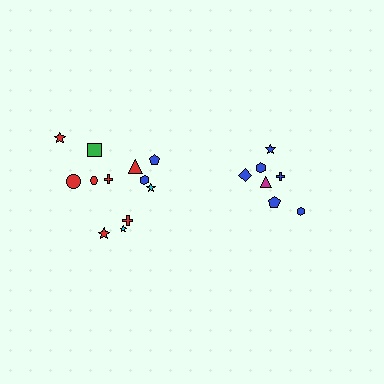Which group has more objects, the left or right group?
The left group.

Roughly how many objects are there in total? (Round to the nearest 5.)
Roughly 20 objects in total.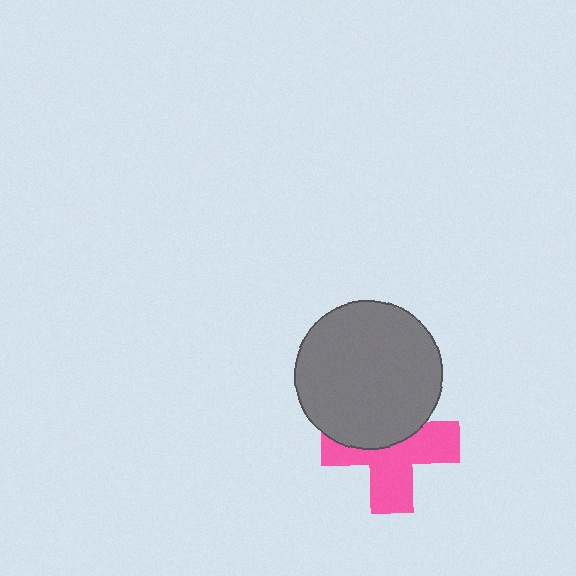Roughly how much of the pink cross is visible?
About half of it is visible (roughly 59%).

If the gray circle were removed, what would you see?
You would see the complete pink cross.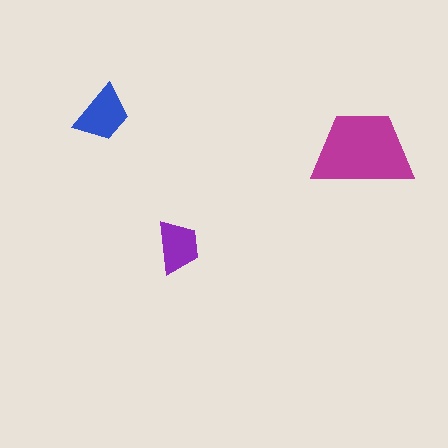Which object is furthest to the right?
The magenta trapezoid is rightmost.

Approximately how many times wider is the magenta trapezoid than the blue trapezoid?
About 1.5 times wider.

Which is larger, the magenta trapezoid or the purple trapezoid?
The magenta one.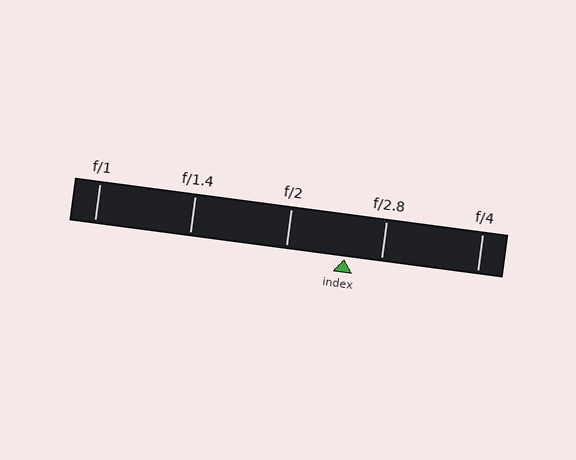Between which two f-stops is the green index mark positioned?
The index mark is between f/2 and f/2.8.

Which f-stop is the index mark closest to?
The index mark is closest to f/2.8.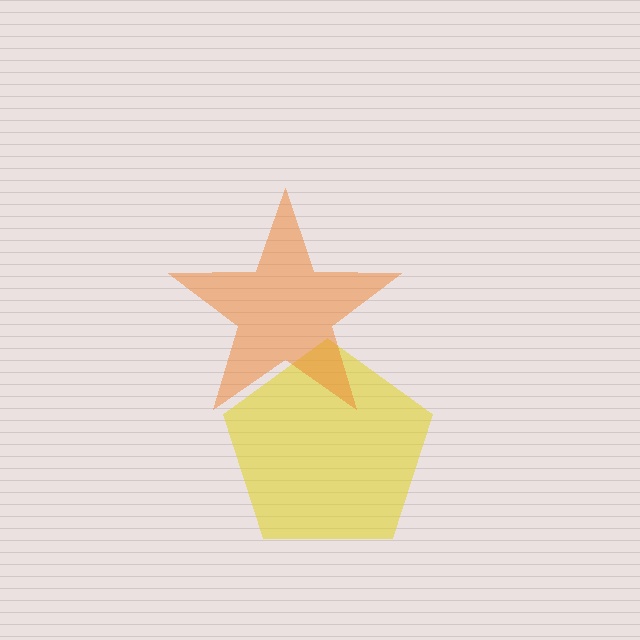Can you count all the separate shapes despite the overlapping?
Yes, there are 2 separate shapes.